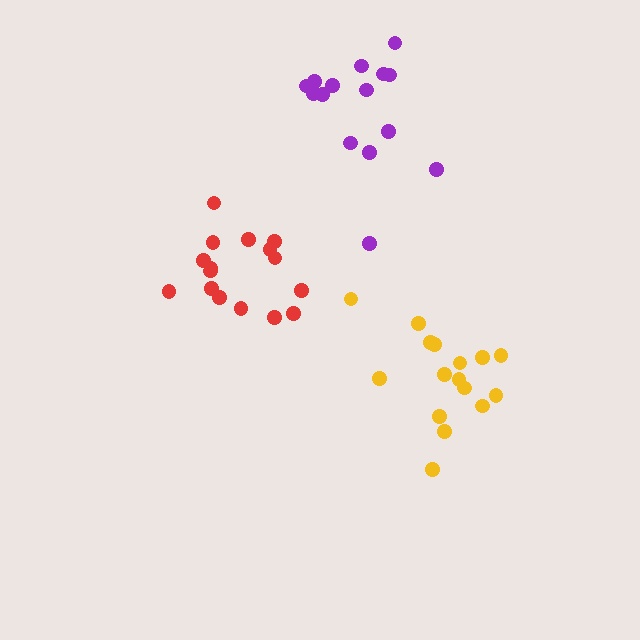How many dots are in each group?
Group 1: 16 dots, Group 2: 16 dots, Group 3: 15 dots (47 total).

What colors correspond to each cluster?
The clusters are colored: yellow, red, purple.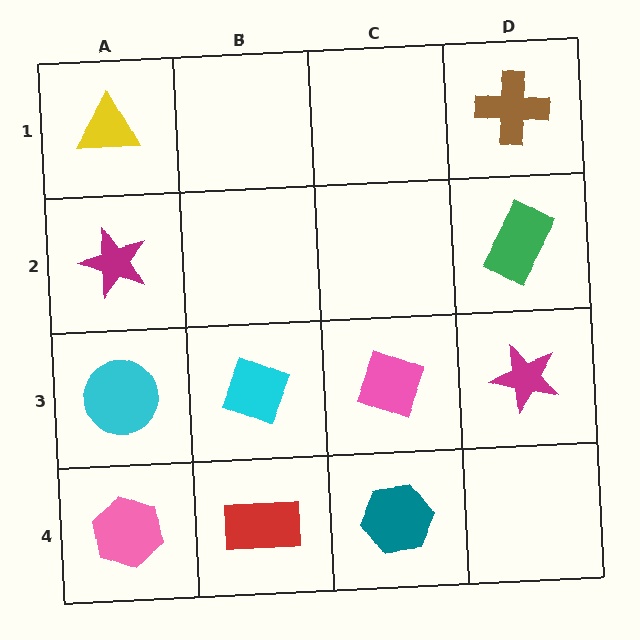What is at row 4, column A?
A pink hexagon.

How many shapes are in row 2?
2 shapes.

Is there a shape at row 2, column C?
No, that cell is empty.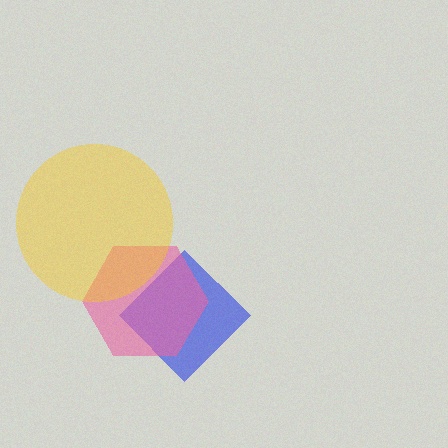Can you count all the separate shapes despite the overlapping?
Yes, there are 3 separate shapes.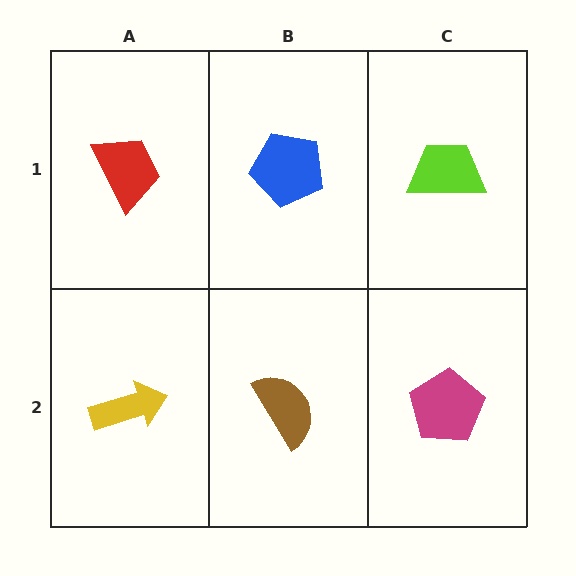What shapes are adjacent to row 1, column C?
A magenta pentagon (row 2, column C), a blue pentagon (row 1, column B).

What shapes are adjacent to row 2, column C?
A lime trapezoid (row 1, column C), a brown semicircle (row 2, column B).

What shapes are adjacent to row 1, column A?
A yellow arrow (row 2, column A), a blue pentagon (row 1, column B).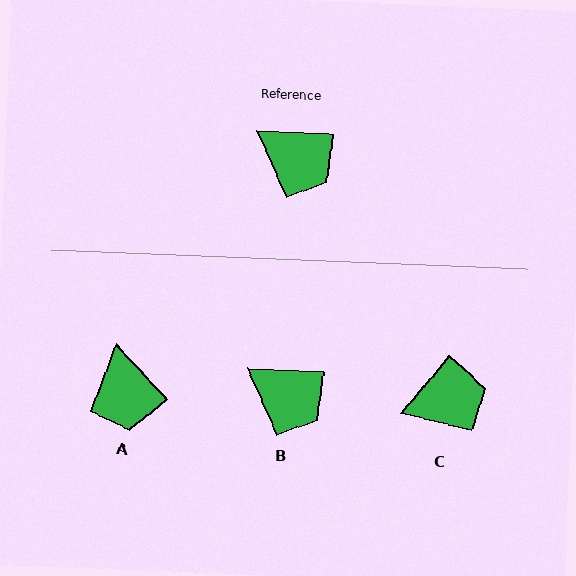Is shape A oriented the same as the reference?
No, it is off by about 44 degrees.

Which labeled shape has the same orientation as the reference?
B.